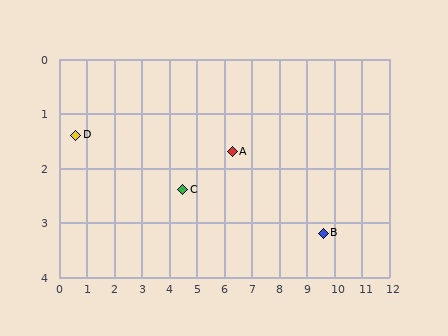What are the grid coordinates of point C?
Point C is at approximately (4.5, 2.4).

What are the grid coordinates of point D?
Point D is at approximately (0.6, 1.4).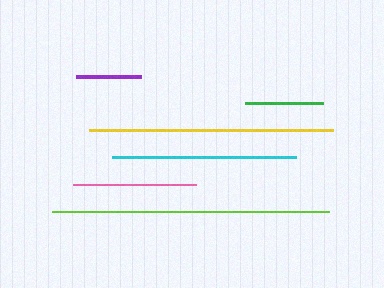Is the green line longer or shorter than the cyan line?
The cyan line is longer than the green line.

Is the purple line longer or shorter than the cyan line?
The cyan line is longer than the purple line.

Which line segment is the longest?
The lime line is the longest at approximately 278 pixels.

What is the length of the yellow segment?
The yellow segment is approximately 244 pixels long.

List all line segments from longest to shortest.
From longest to shortest: lime, yellow, cyan, pink, green, purple.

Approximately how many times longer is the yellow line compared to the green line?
The yellow line is approximately 3.2 times the length of the green line.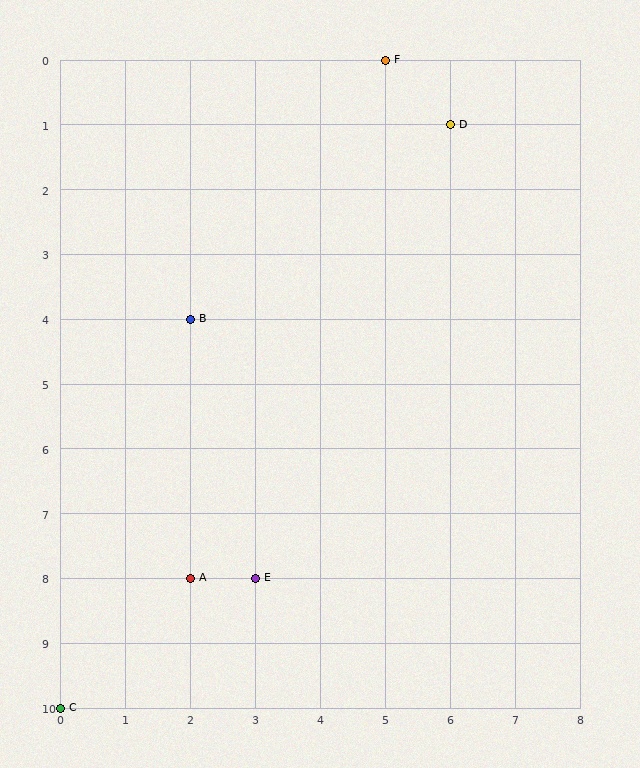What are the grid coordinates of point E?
Point E is at grid coordinates (3, 8).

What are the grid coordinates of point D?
Point D is at grid coordinates (6, 1).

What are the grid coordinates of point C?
Point C is at grid coordinates (0, 10).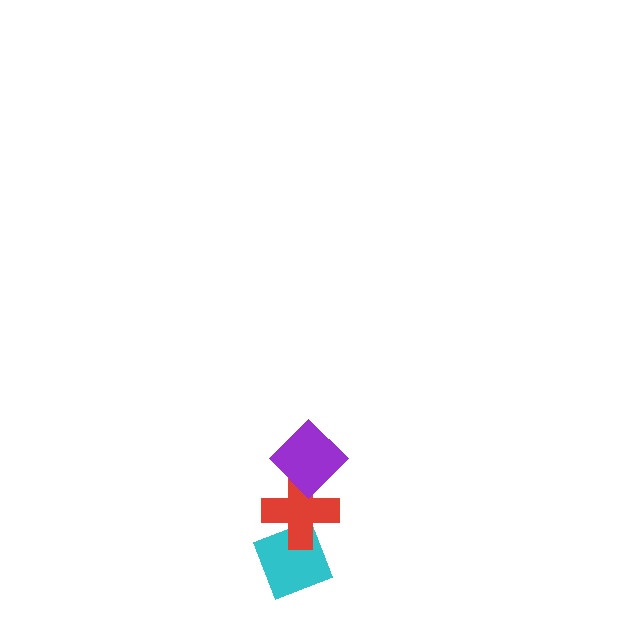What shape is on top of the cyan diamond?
The red cross is on top of the cyan diamond.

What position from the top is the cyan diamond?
The cyan diamond is 3rd from the top.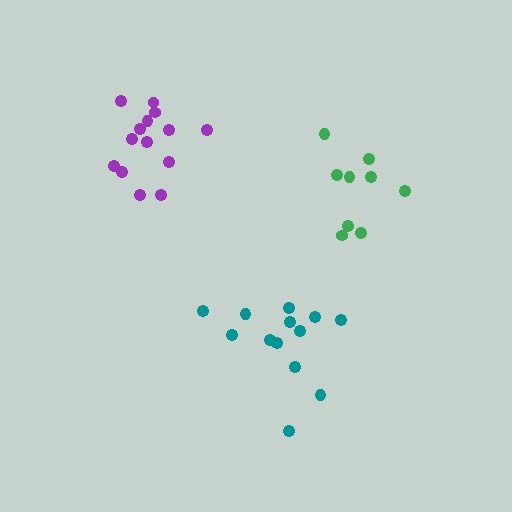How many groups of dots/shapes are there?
There are 3 groups.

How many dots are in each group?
Group 1: 9 dots, Group 2: 14 dots, Group 3: 13 dots (36 total).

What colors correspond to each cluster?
The clusters are colored: green, purple, teal.